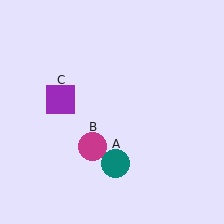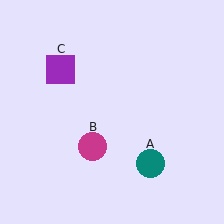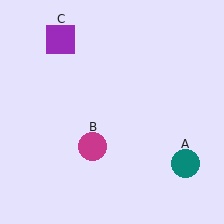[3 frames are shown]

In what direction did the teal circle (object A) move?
The teal circle (object A) moved right.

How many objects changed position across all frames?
2 objects changed position: teal circle (object A), purple square (object C).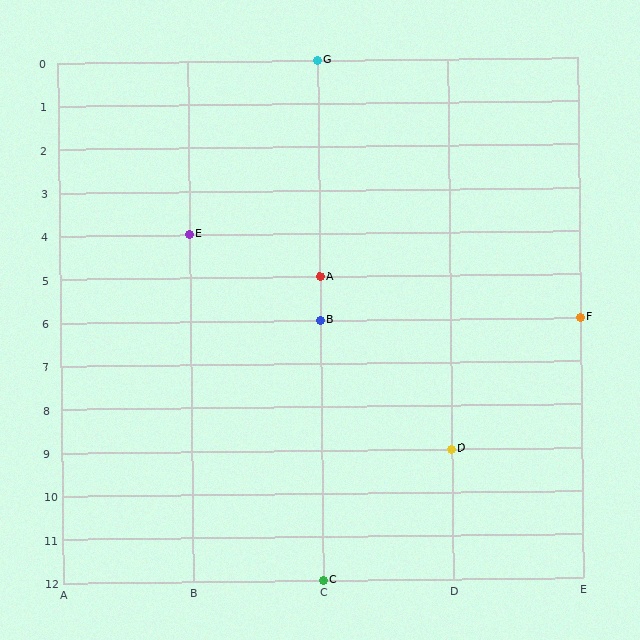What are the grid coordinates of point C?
Point C is at grid coordinates (C, 12).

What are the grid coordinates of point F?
Point F is at grid coordinates (E, 6).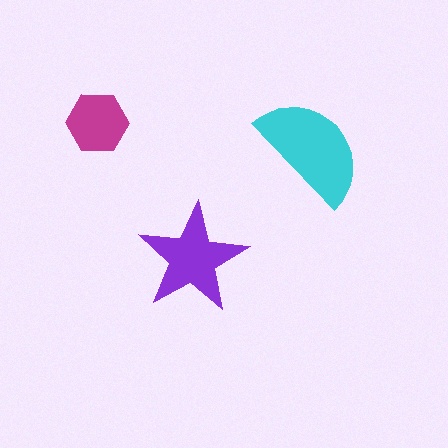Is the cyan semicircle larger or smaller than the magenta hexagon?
Larger.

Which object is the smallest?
The magenta hexagon.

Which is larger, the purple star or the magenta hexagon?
The purple star.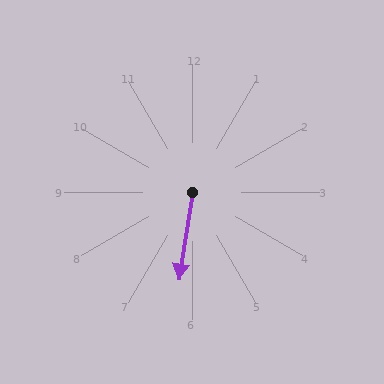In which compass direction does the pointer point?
South.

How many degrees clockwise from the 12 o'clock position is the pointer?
Approximately 189 degrees.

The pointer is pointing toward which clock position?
Roughly 6 o'clock.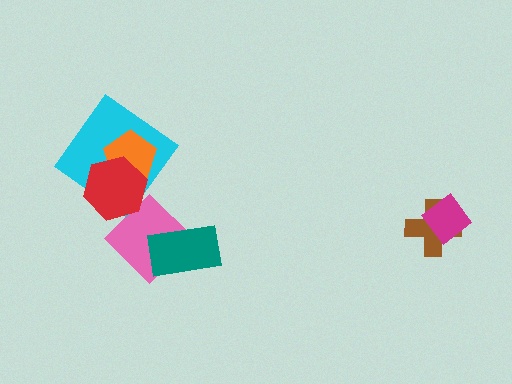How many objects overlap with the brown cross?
1 object overlaps with the brown cross.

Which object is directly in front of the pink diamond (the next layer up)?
The teal rectangle is directly in front of the pink diamond.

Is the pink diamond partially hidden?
Yes, it is partially covered by another shape.